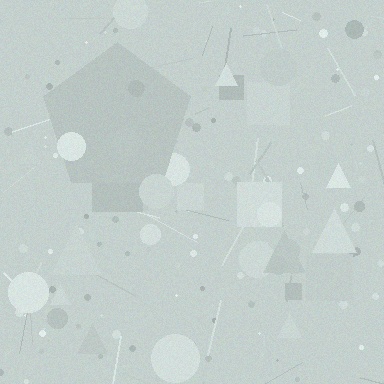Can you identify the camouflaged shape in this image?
The camouflaged shape is a pentagon.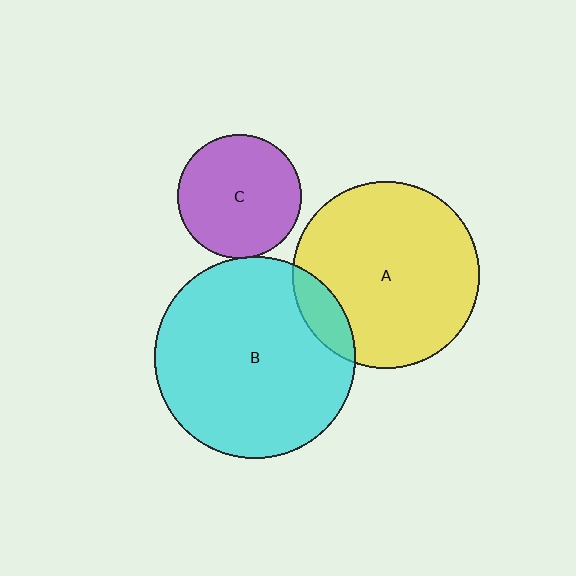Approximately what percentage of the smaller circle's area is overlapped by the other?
Approximately 10%.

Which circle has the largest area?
Circle B (cyan).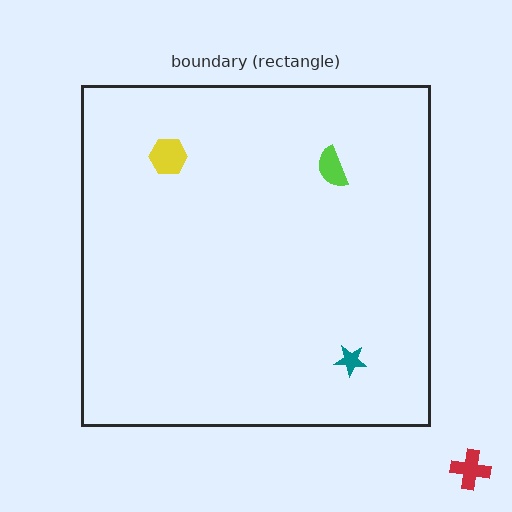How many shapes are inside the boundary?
3 inside, 1 outside.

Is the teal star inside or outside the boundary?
Inside.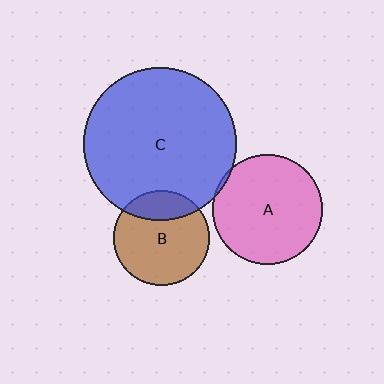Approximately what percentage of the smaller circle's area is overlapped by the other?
Approximately 25%.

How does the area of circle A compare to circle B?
Approximately 1.3 times.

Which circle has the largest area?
Circle C (blue).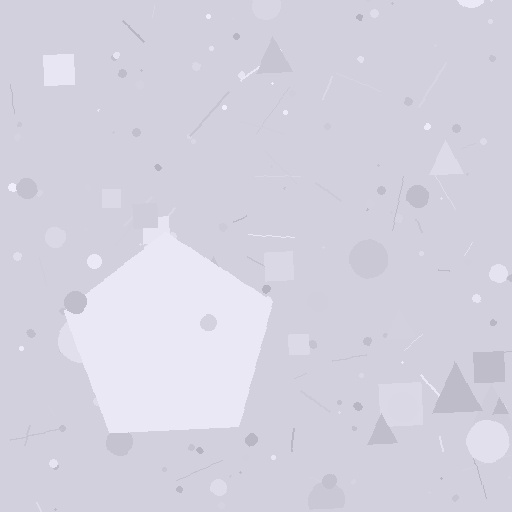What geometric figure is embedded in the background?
A pentagon is embedded in the background.